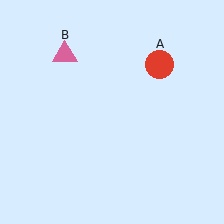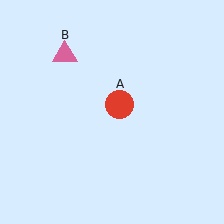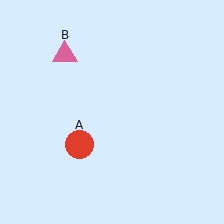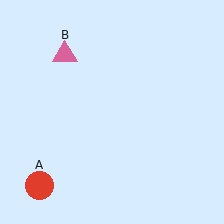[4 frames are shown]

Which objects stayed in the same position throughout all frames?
Pink triangle (object B) remained stationary.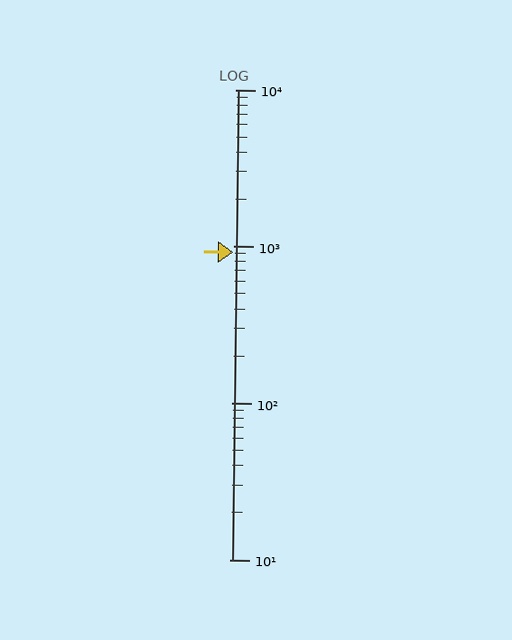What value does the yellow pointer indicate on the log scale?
The pointer indicates approximately 920.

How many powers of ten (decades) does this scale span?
The scale spans 3 decades, from 10 to 10000.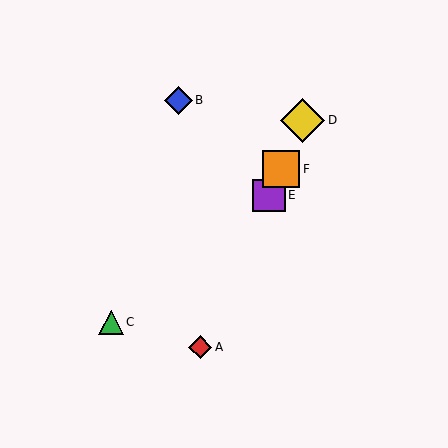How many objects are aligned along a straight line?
4 objects (A, D, E, F) are aligned along a straight line.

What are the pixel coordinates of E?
Object E is at (269, 195).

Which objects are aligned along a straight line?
Objects A, D, E, F are aligned along a straight line.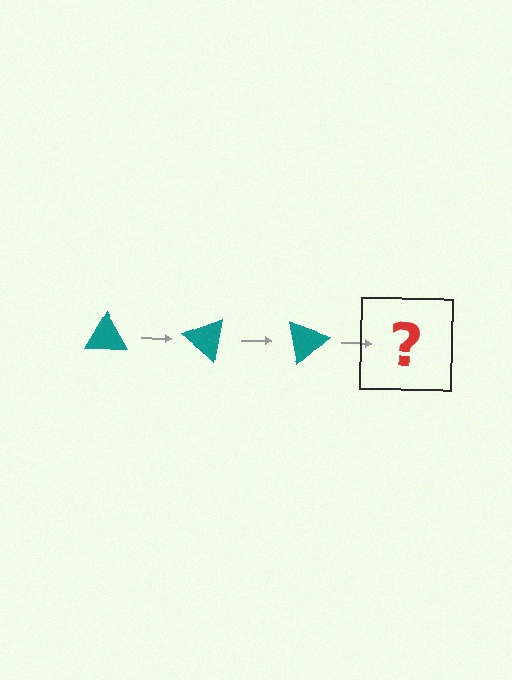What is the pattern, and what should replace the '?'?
The pattern is that the triangle rotates 40 degrees each step. The '?' should be a teal triangle rotated 120 degrees.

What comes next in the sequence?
The next element should be a teal triangle rotated 120 degrees.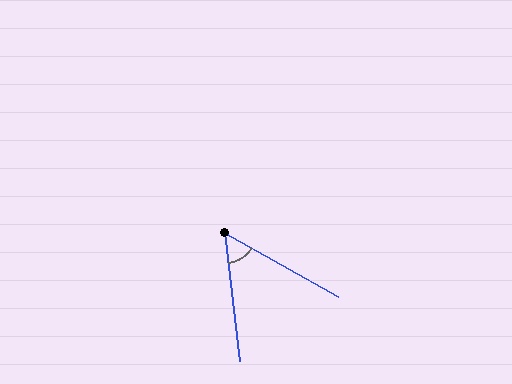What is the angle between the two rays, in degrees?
Approximately 54 degrees.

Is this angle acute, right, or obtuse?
It is acute.